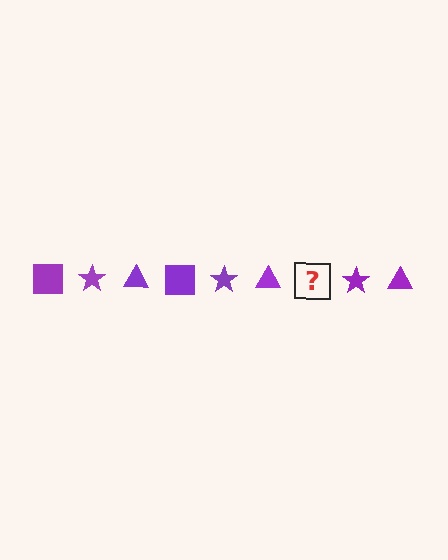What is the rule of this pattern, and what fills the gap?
The rule is that the pattern cycles through square, star, triangle shapes in purple. The gap should be filled with a purple square.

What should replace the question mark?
The question mark should be replaced with a purple square.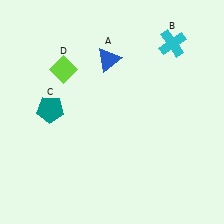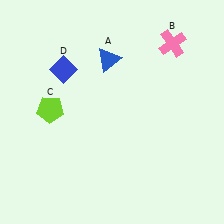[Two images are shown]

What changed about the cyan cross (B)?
In Image 1, B is cyan. In Image 2, it changed to pink.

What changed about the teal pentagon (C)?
In Image 1, C is teal. In Image 2, it changed to lime.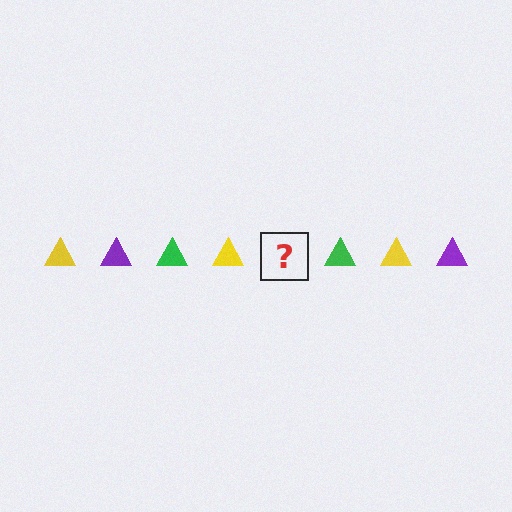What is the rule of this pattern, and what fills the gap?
The rule is that the pattern cycles through yellow, purple, green triangles. The gap should be filled with a purple triangle.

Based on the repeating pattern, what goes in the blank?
The blank should be a purple triangle.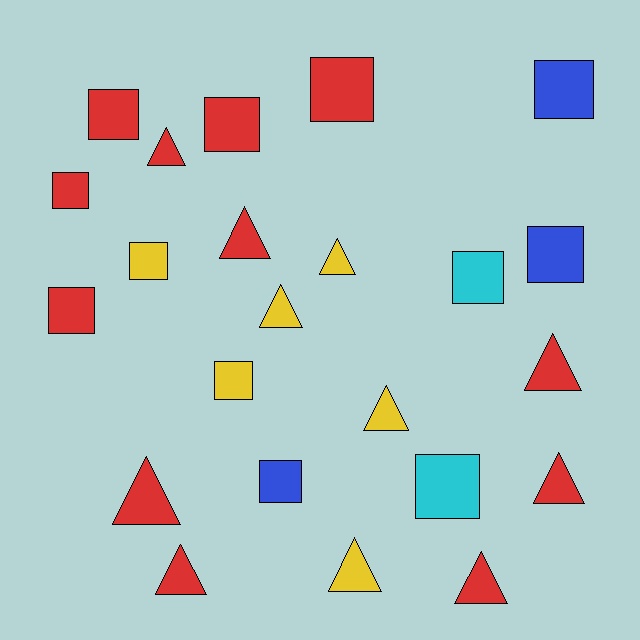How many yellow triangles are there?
There are 4 yellow triangles.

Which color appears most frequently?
Red, with 12 objects.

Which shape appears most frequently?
Square, with 12 objects.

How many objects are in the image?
There are 23 objects.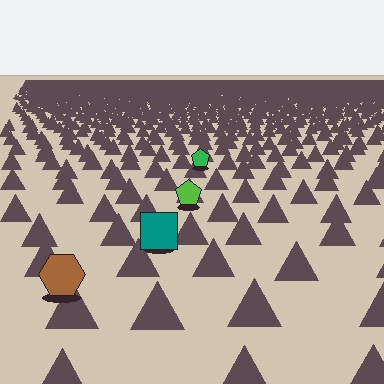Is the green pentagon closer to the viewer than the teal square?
No. The teal square is closer — you can tell from the texture gradient: the ground texture is coarser near it.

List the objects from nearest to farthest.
From nearest to farthest: the brown hexagon, the teal square, the lime pentagon, the green pentagon.